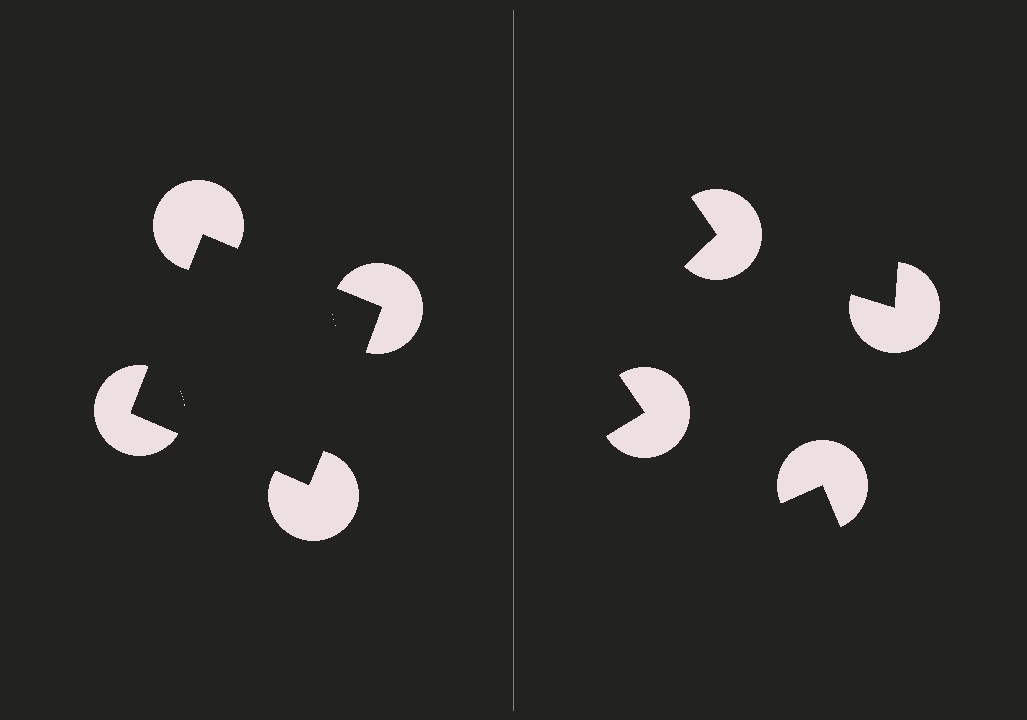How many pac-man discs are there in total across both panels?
8 — 4 on each side.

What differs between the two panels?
The pac-man discs are positioned identically on both sides; only the wedge orientations differ. On the left they align to a square; on the right they are misaligned.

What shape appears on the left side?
An illusory square.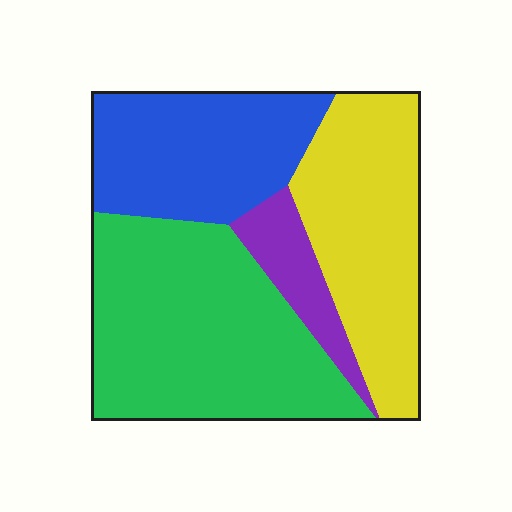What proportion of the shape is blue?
Blue takes up less than a quarter of the shape.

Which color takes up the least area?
Purple, at roughly 10%.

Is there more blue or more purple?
Blue.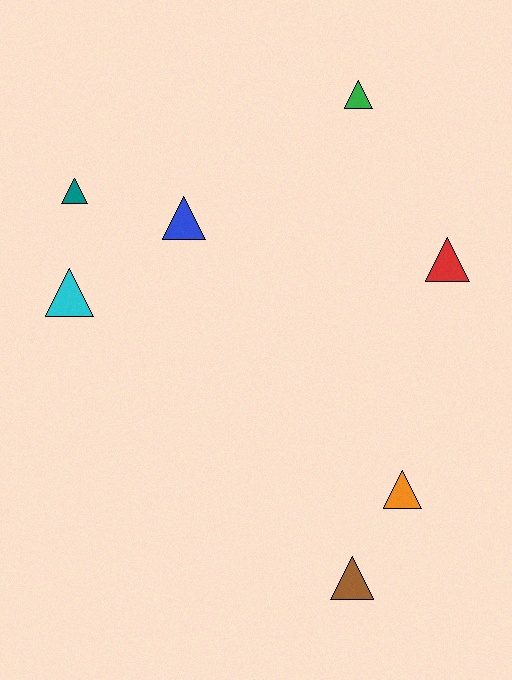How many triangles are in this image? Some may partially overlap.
There are 7 triangles.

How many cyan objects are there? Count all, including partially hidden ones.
There is 1 cyan object.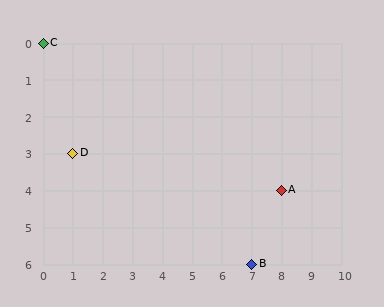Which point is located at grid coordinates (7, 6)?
Point B is at (7, 6).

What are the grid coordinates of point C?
Point C is at grid coordinates (0, 0).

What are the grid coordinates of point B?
Point B is at grid coordinates (7, 6).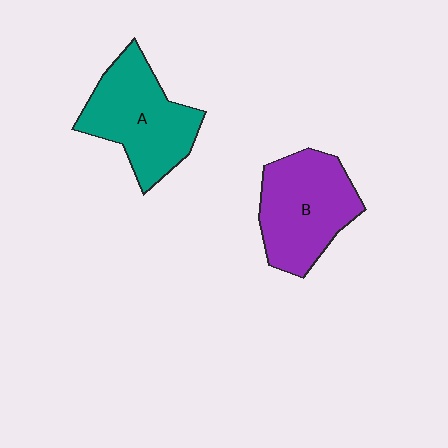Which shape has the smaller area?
Shape B (purple).